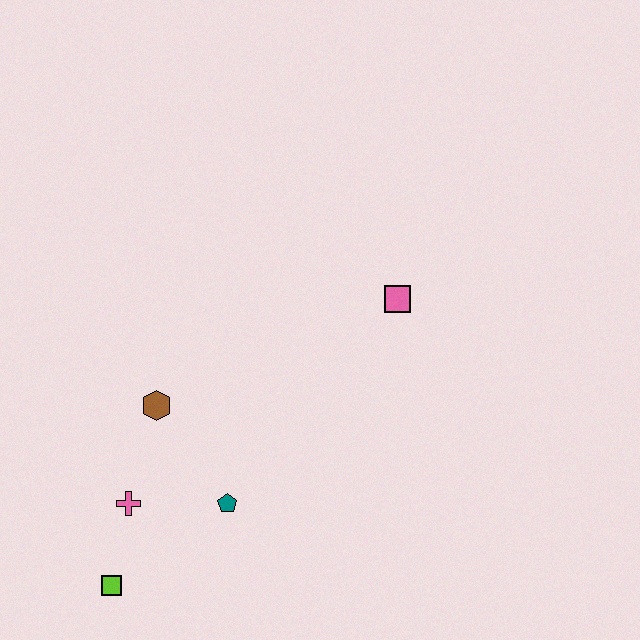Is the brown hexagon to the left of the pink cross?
No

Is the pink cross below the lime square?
No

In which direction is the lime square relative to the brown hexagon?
The lime square is below the brown hexagon.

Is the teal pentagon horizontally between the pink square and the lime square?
Yes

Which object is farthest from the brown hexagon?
The pink square is farthest from the brown hexagon.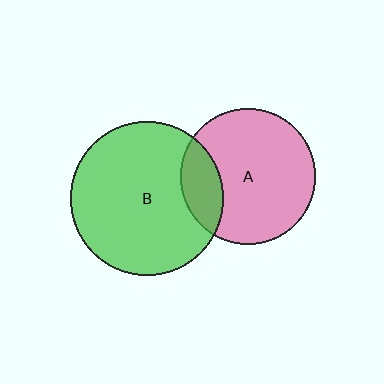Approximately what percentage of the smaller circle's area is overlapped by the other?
Approximately 20%.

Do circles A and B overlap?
Yes.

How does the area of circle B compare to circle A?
Approximately 1.3 times.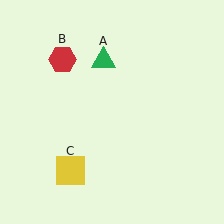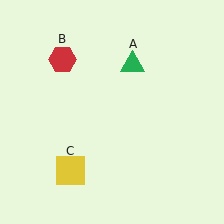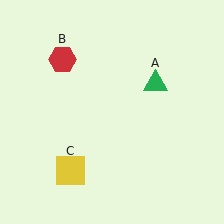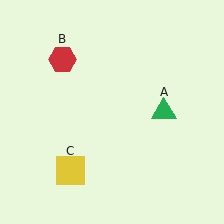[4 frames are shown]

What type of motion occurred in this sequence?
The green triangle (object A) rotated clockwise around the center of the scene.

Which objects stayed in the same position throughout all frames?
Red hexagon (object B) and yellow square (object C) remained stationary.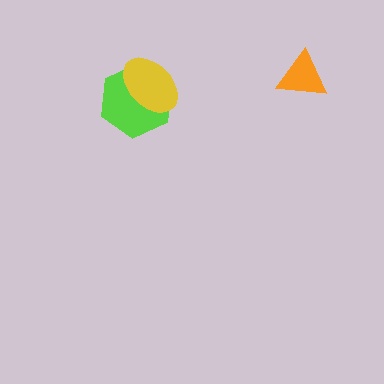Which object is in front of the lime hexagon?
The yellow ellipse is in front of the lime hexagon.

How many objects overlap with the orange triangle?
0 objects overlap with the orange triangle.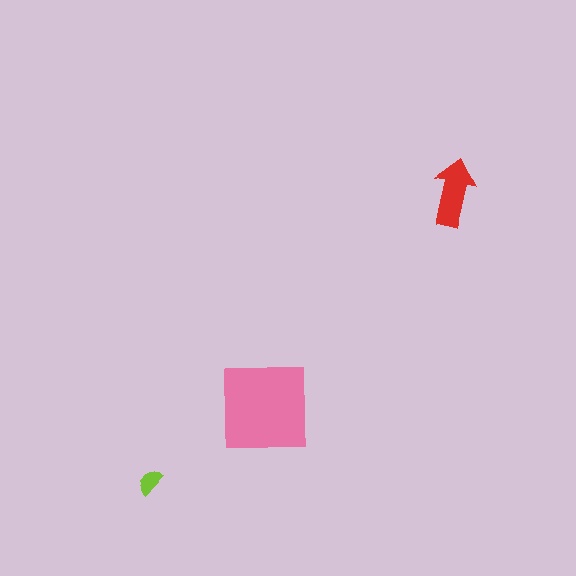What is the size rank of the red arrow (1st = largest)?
2nd.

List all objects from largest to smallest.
The pink square, the red arrow, the lime semicircle.